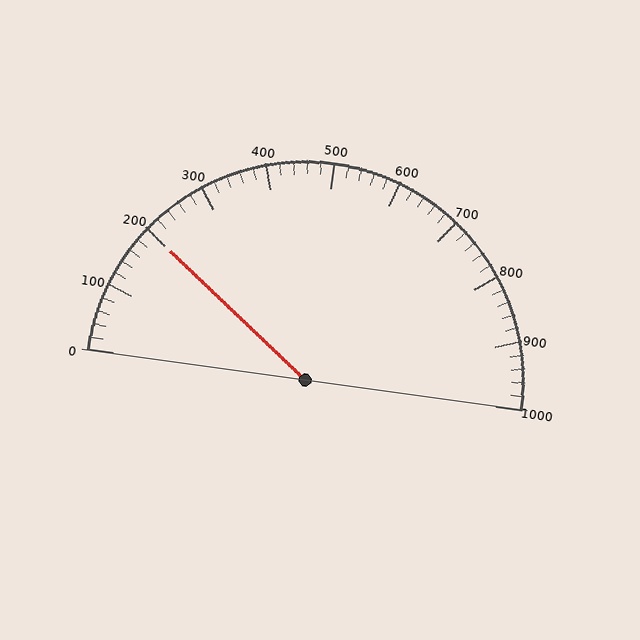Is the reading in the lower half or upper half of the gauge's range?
The reading is in the lower half of the range (0 to 1000).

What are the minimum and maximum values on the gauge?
The gauge ranges from 0 to 1000.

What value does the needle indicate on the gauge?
The needle indicates approximately 200.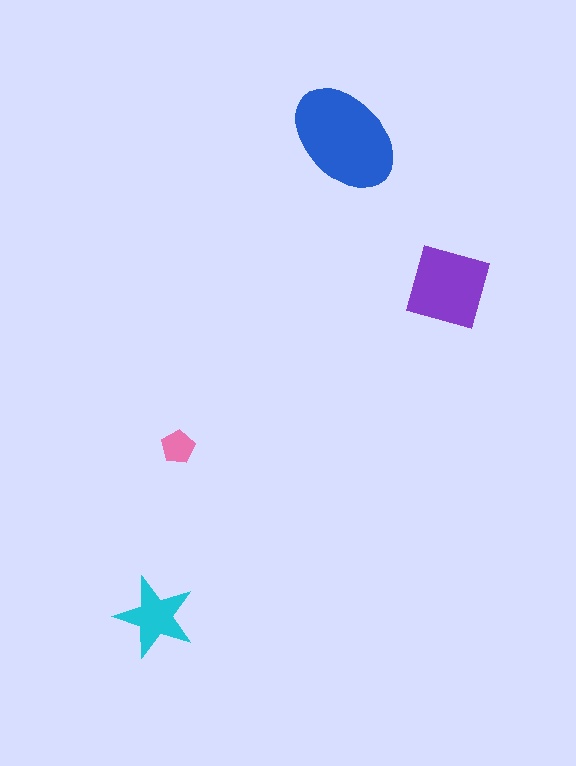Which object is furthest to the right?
The purple diamond is rightmost.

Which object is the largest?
The blue ellipse.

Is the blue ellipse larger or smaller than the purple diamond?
Larger.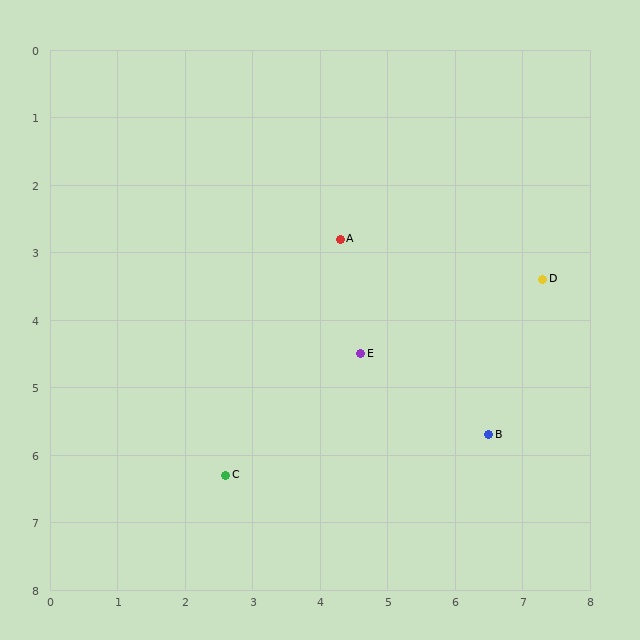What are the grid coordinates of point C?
Point C is at approximately (2.6, 6.3).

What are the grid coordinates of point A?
Point A is at approximately (4.3, 2.8).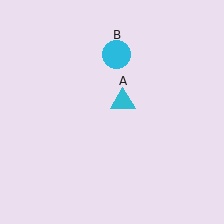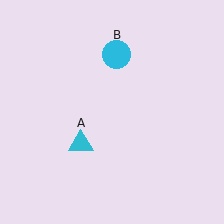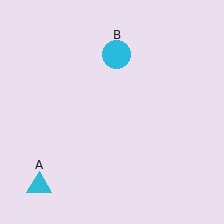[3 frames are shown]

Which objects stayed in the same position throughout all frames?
Cyan circle (object B) remained stationary.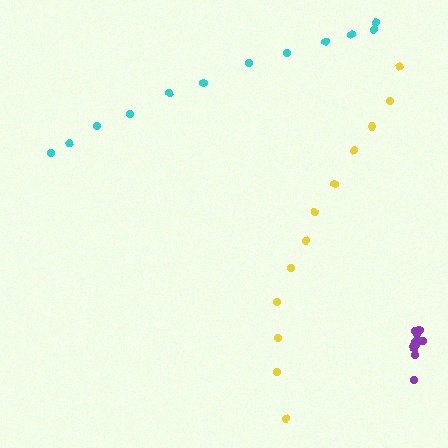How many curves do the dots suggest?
There are 3 distinct paths.